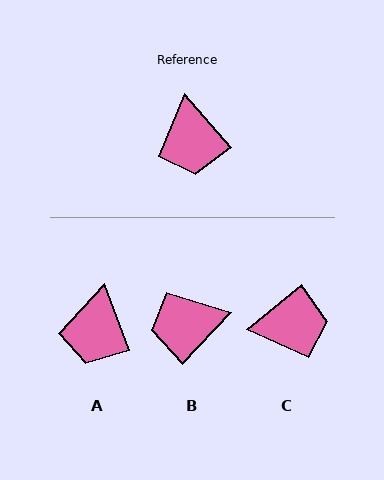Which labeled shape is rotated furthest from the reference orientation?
C, about 88 degrees away.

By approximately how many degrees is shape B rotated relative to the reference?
Approximately 85 degrees clockwise.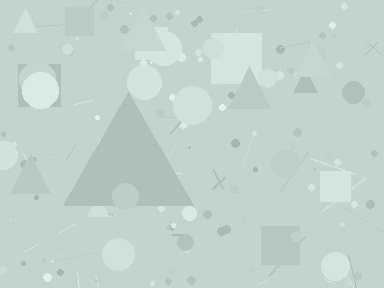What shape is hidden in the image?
A triangle is hidden in the image.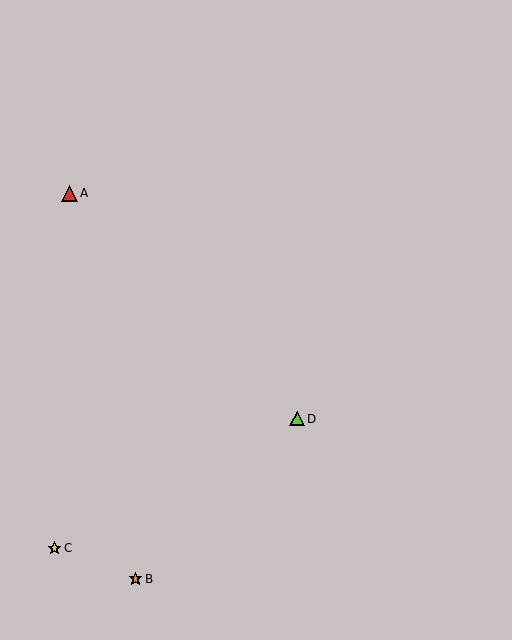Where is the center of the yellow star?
The center of the yellow star is at (55, 548).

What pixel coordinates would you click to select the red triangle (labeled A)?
Click at (69, 193) to select the red triangle A.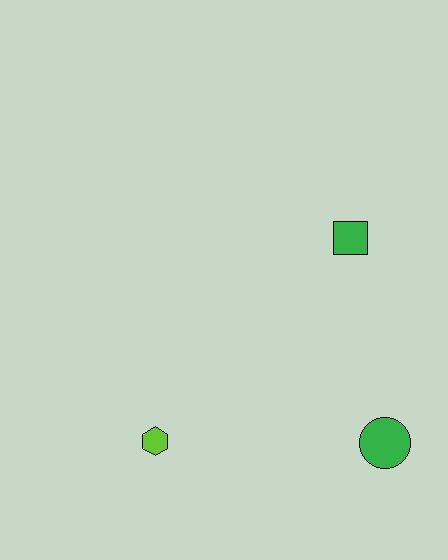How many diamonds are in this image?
There are no diamonds.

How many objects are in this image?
There are 3 objects.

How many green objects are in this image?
There are 2 green objects.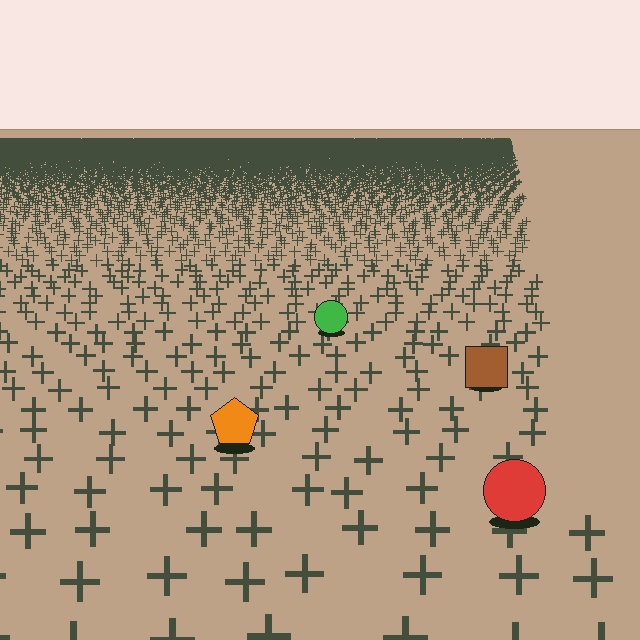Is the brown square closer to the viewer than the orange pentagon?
No. The orange pentagon is closer — you can tell from the texture gradient: the ground texture is coarser near it.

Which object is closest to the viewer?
The red circle is closest. The texture marks near it are larger and more spread out.